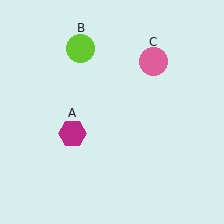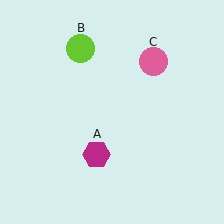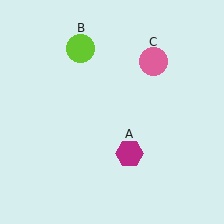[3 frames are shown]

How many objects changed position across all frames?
1 object changed position: magenta hexagon (object A).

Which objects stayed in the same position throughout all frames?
Lime circle (object B) and pink circle (object C) remained stationary.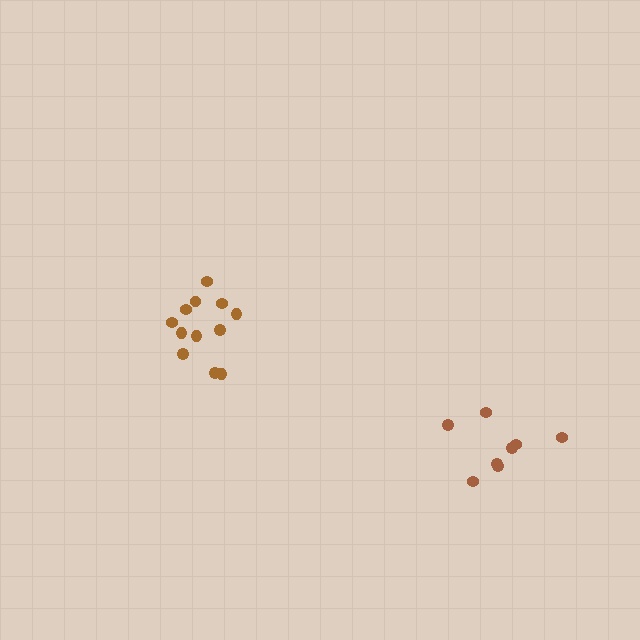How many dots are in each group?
Group 1: 12 dots, Group 2: 8 dots (20 total).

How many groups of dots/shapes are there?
There are 2 groups.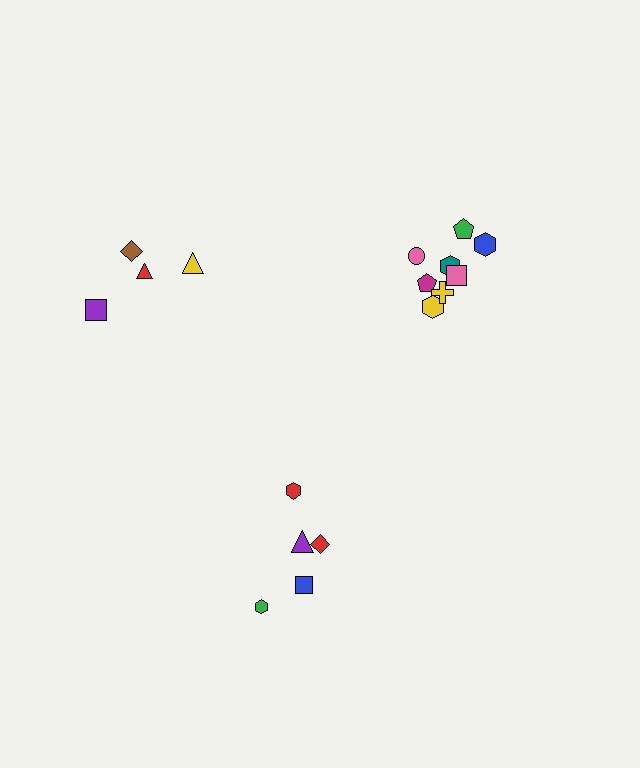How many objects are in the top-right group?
There are 8 objects.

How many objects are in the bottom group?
There are 5 objects.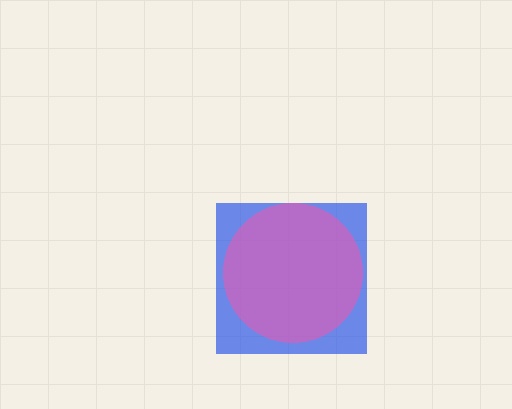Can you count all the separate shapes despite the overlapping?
Yes, there are 2 separate shapes.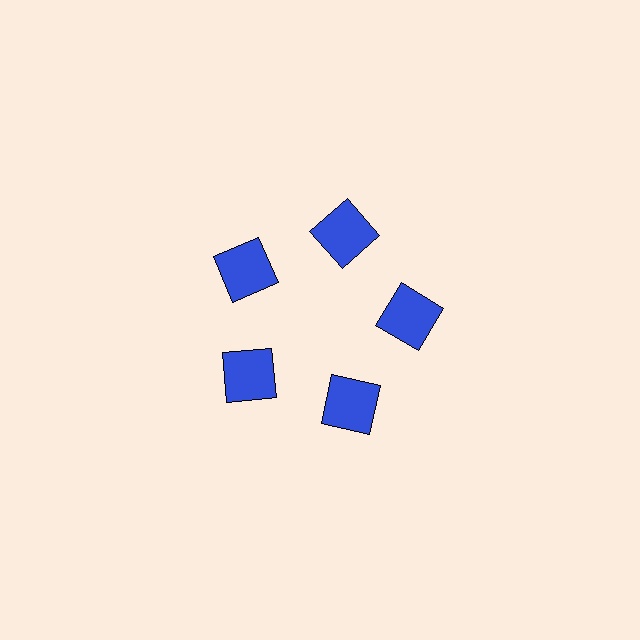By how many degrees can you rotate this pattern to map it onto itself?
The pattern maps onto itself every 72 degrees of rotation.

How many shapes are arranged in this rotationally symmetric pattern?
There are 5 shapes, arranged in 5 groups of 1.